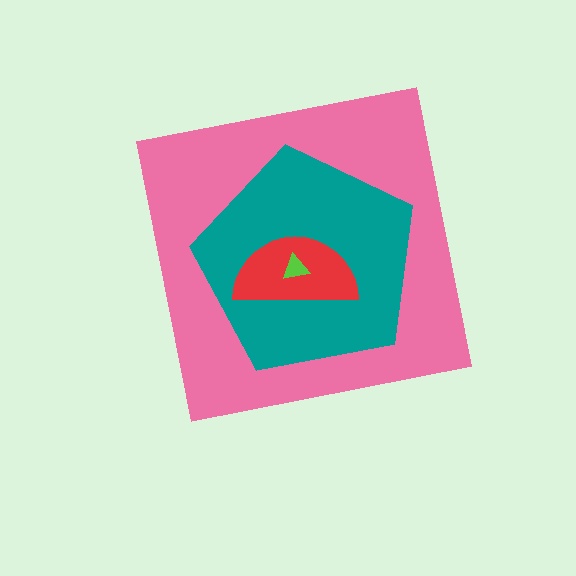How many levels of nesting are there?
4.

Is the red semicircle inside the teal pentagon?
Yes.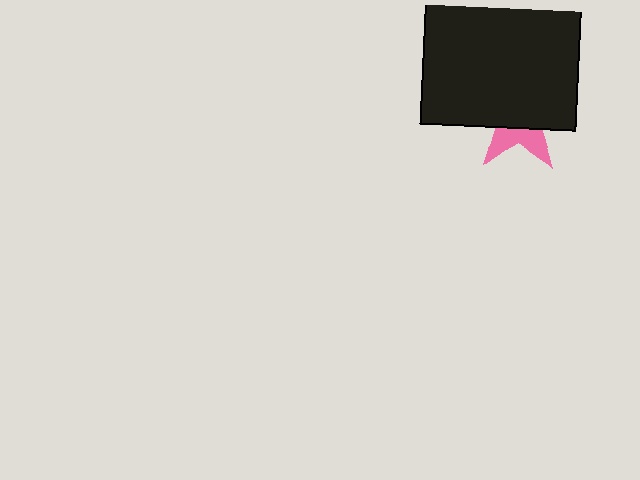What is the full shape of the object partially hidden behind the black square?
The partially hidden object is a pink star.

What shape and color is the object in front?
The object in front is a black square.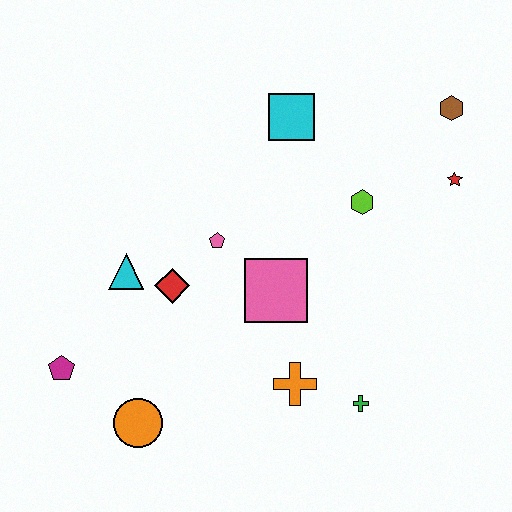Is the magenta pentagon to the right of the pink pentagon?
No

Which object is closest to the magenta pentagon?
The orange circle is closest to the magenta pentagon.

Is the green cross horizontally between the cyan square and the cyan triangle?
No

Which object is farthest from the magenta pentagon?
The brown hexagon is farthest from the magenta pentagon.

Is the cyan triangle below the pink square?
No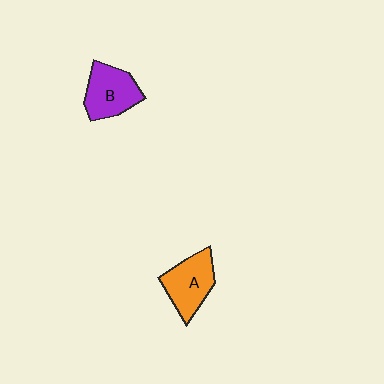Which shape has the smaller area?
Shape A (orange).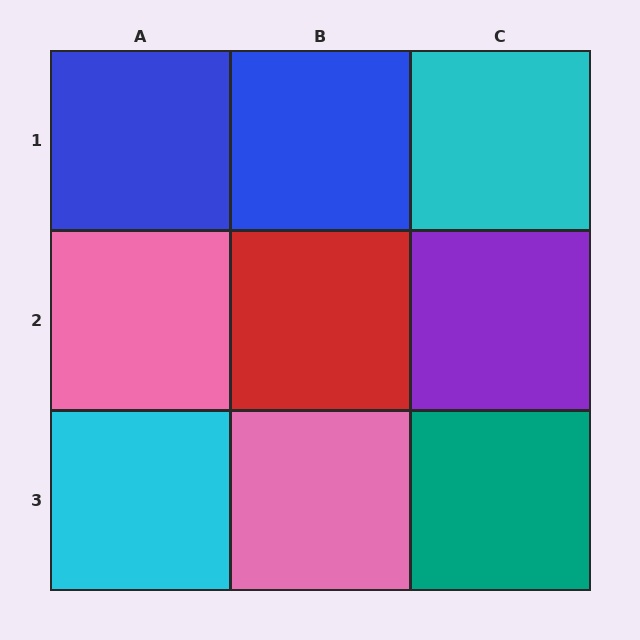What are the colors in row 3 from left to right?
Cyan, pink, teal.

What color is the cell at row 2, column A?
Pink.